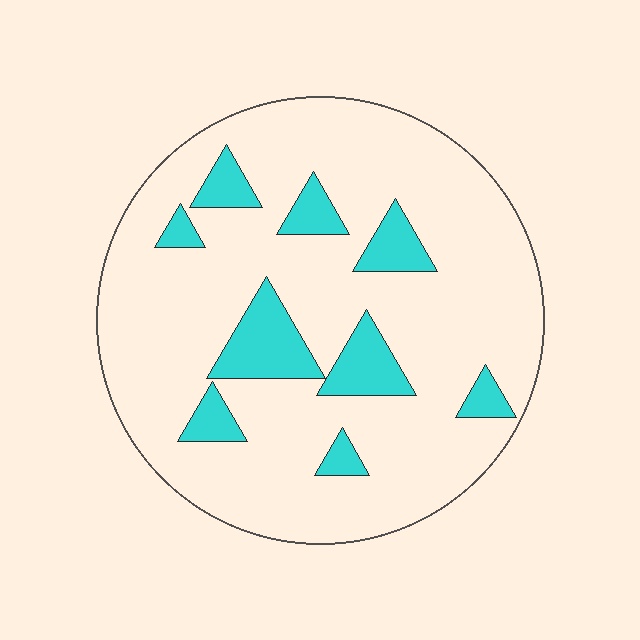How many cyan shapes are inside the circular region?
9.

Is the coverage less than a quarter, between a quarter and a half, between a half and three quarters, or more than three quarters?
Less than a quarter.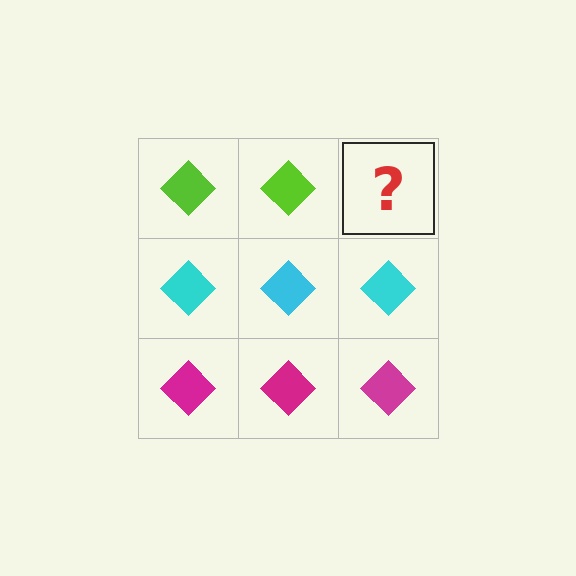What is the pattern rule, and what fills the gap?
The rule is that each row has a consistent color. The gap should be filled with a lime diamond.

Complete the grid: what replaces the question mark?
The question mark should be replaced with a lime diamond.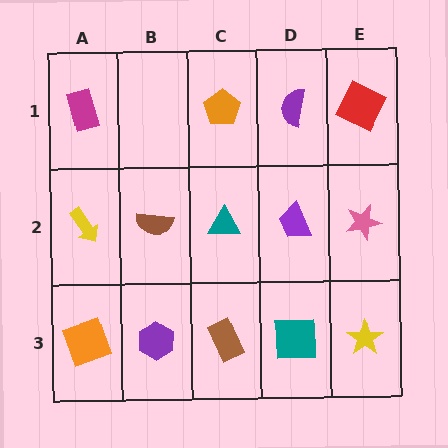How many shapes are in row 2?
5 shapes.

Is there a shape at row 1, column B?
No, that cell is empty.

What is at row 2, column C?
A teal triangle.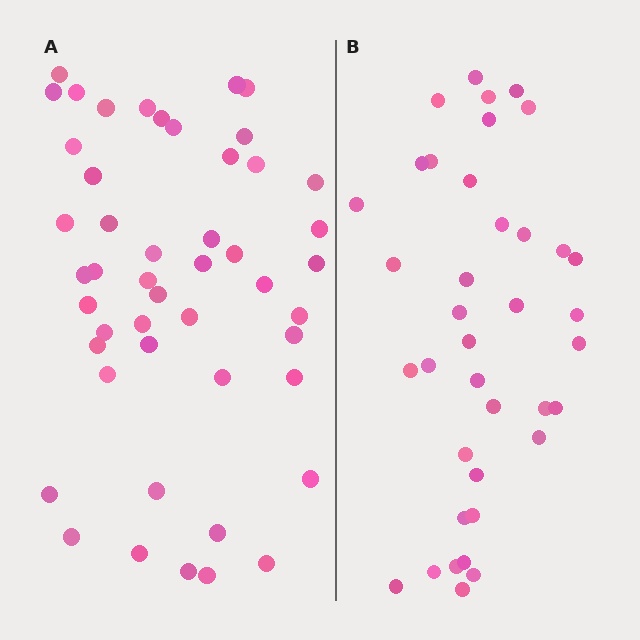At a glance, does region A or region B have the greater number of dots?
Region A (the left region) has more dots.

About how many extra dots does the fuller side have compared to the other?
Region A has roughly 10 or so more dots than region B.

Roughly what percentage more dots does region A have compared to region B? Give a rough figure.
About 25% more.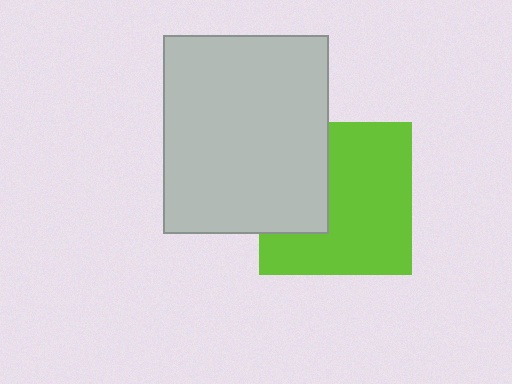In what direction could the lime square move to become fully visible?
The lime square could move right. That would shift it out from behind the light gray rectangle entirely.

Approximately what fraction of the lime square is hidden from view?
Roughly 33% of the lime square is hidden behind the light gray rectangle.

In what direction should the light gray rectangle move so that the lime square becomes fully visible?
The light gray rectangle should move left. That is the shortest direction to clear the overlap and leave the lime square fully visible.